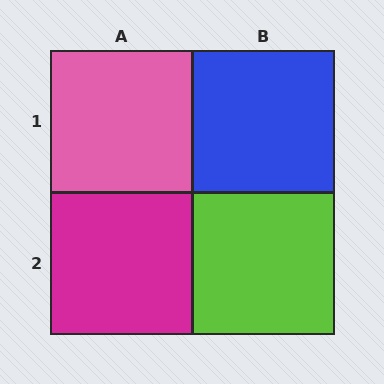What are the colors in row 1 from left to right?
Pink, blue.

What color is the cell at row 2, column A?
Magenta.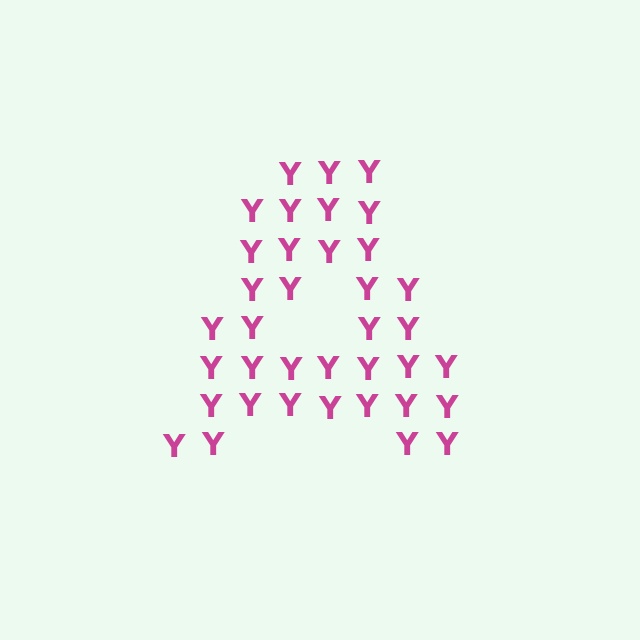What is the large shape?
The large shape is the letter A.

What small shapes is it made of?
It is made of small letter Y's.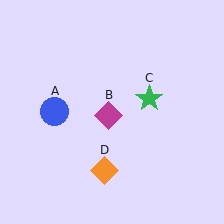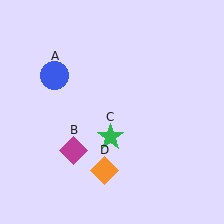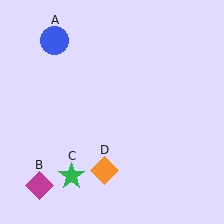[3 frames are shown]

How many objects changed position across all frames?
3 objects changed position: blue circle (object A), magenta diamond (object B), green star (object C).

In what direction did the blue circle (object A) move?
The blue circle (object A) moved up.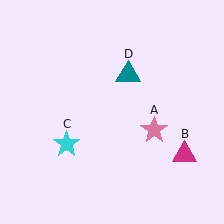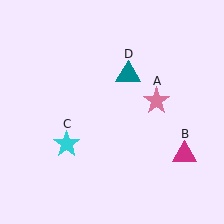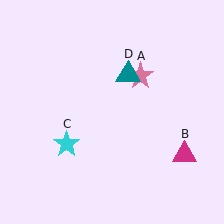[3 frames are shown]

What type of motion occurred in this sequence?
The pink star (object A) rotated counterclockwise around the center of the scene.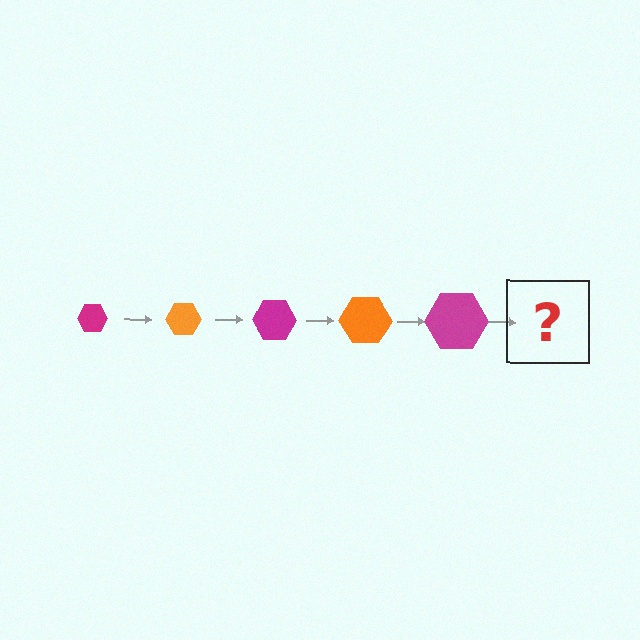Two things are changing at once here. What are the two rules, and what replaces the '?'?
The two rules are that the hexagon grows larger each step and the color cycles through magenta and orange. The '?' should be an orange hexagon, larger than the previous one.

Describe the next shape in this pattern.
It should be an orange hexagon, larger than the previous one.